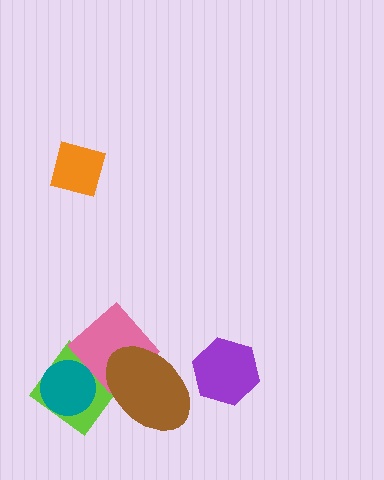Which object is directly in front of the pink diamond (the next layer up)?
The brown ellipse is directly in front of the pink diamond.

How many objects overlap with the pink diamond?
3 objects overlap with the pink diamond.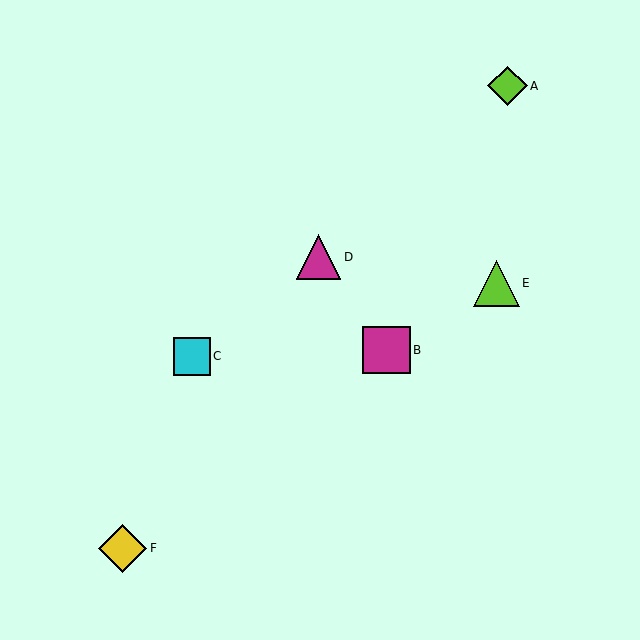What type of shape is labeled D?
Shape D is a magenta triangle.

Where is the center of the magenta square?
The center of the magenta square is at (386, 350).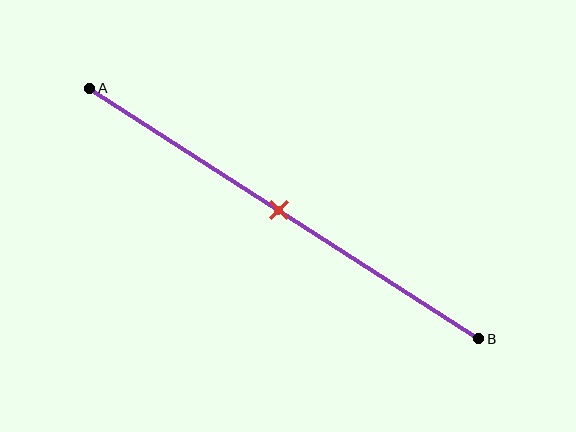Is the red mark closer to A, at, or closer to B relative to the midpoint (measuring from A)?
The red mark is approximately at the midpoint of segment AB.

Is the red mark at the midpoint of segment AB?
Yes, the mark is approximately at the midpoint.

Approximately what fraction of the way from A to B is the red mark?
The red mark is approximately 50% of the way from A to B.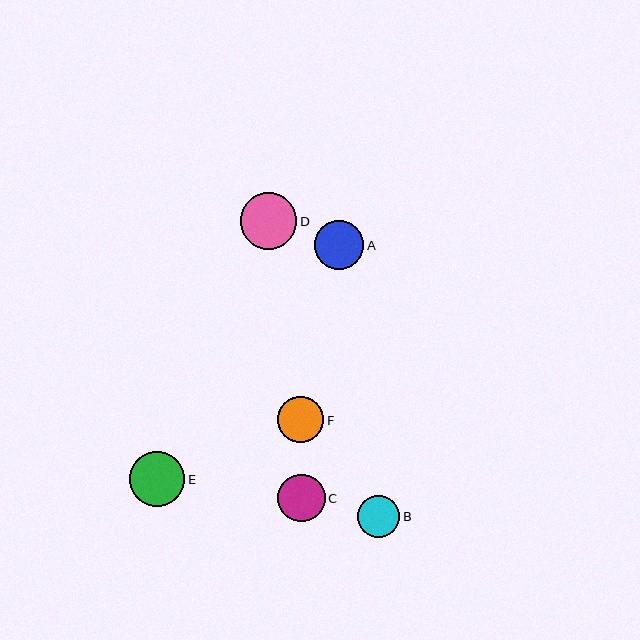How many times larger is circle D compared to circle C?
Circle D is approximately 1.2 times the size of circle C.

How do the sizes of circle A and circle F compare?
Circle A and circle F are approximately the same size.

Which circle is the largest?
Circle D is the largest with a size of approximately 56 pixels.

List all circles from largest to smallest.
From largest to smallest: D, E, A, C, F, B.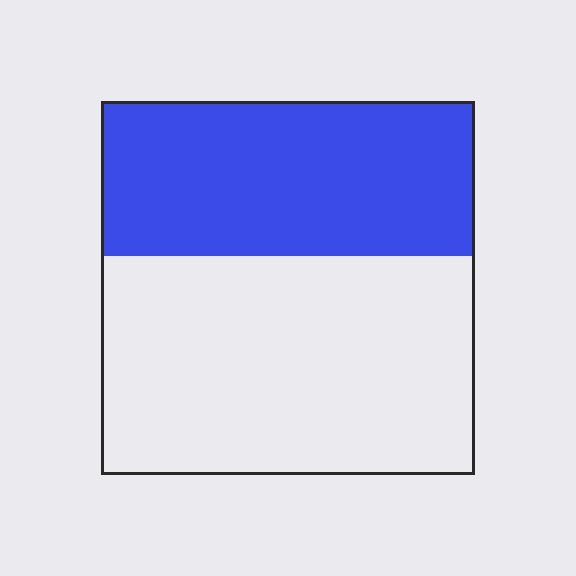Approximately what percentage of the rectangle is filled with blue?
Approximately 40%.